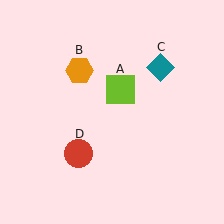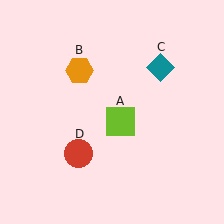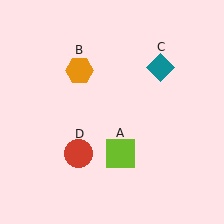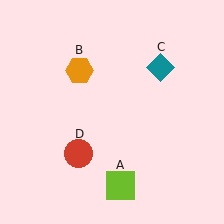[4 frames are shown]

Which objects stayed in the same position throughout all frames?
Orange hexagon (object B) and teal diamond (object C) and red circle (object D) remained stationary.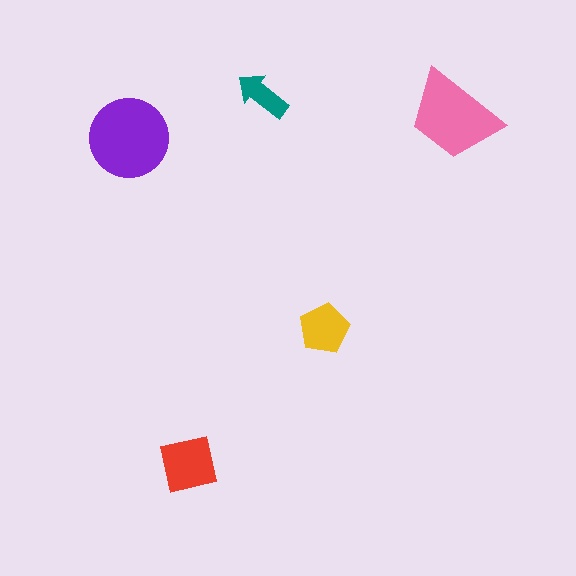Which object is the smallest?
The teal arrow.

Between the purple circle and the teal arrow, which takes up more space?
The purple circle.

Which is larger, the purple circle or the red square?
The purple circle.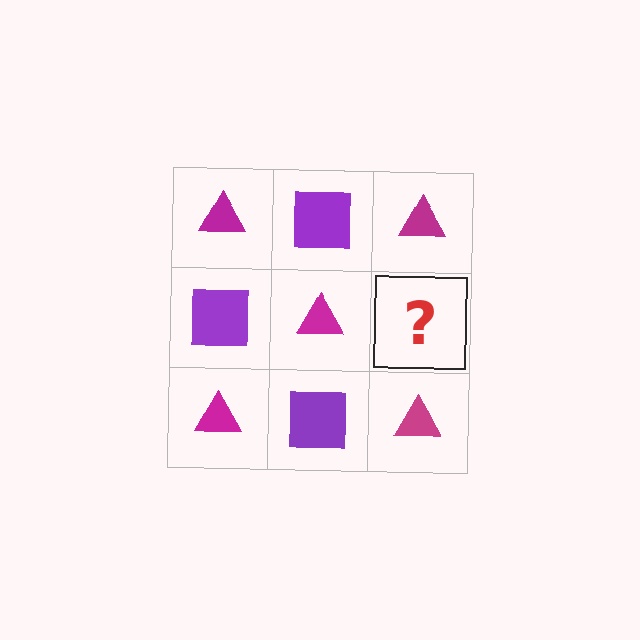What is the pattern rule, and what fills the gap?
The rule is that it alternates magenta triangle and purple square in a checkerboard pattern. The gap should be filled with a purple square.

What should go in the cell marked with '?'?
The missing cell should contain a purple square.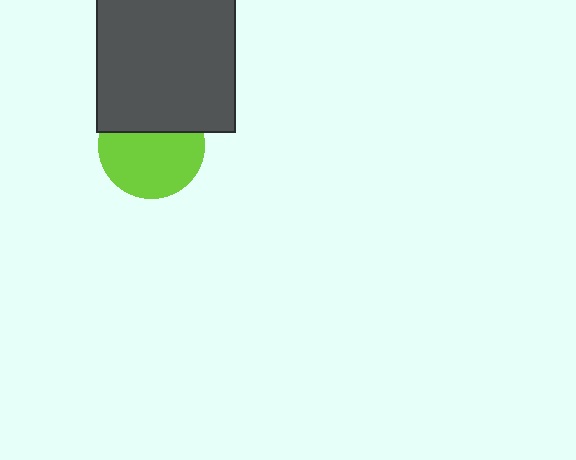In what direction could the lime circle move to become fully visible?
The lime circle could move down. That would shift it out from behind the dark gray rectangle entirely.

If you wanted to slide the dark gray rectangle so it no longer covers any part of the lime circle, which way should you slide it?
Slide it up — that is the most direct way to separate the two shapes.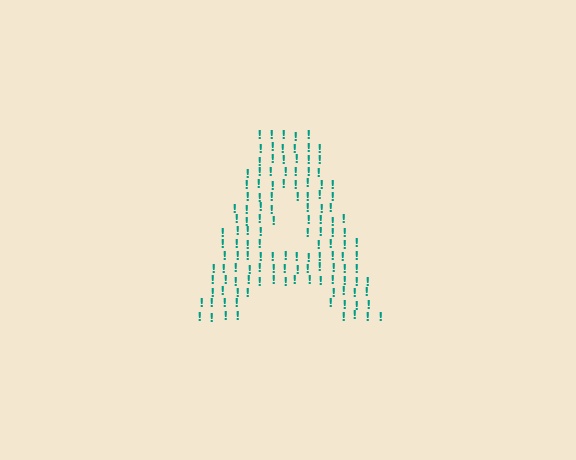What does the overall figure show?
The overall figure shows the letter A.